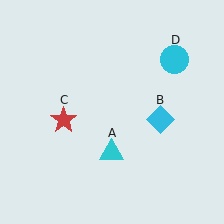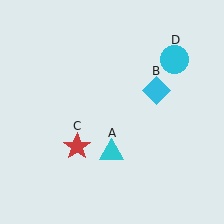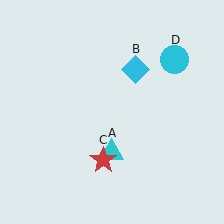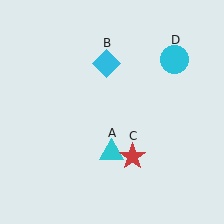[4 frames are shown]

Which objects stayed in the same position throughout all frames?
Cyan triangle (object A) and cyan circle (object D) remained stationary.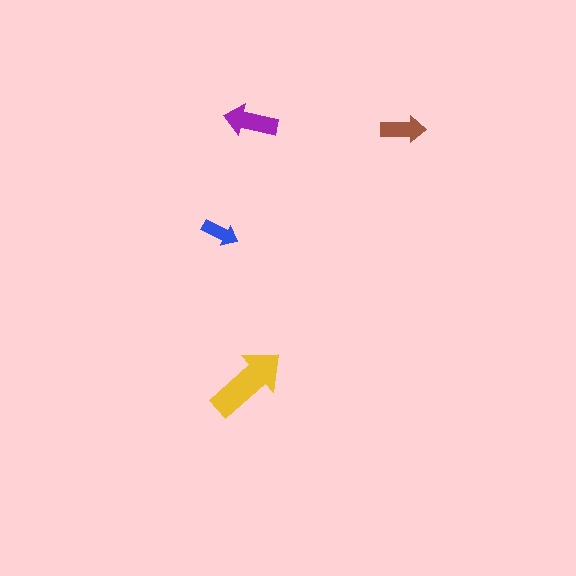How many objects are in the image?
There are 4 objects in the image.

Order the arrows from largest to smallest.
the yellow one, the purple one, the brown one, the blue one.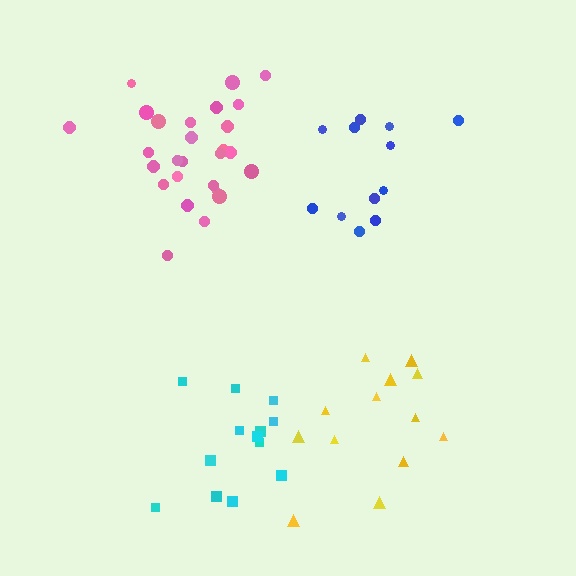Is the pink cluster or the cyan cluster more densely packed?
Pink.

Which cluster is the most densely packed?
Pink.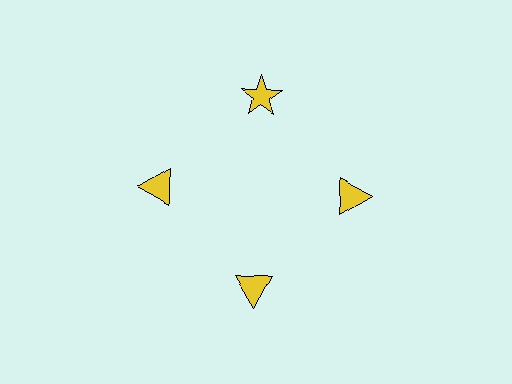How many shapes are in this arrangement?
There are 4 shapes arranged in a ring pattern.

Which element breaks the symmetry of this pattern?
The yellow star at roughly the 12 o'clock position breaks the symmetry. All other shapes are yellow triangles.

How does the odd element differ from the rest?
It has a different shape: star instead of triangle.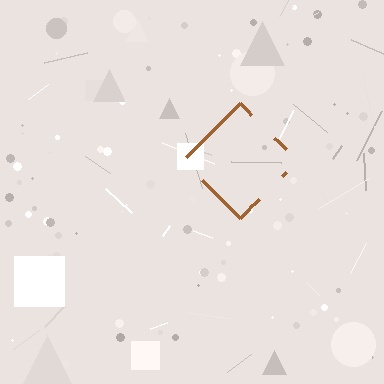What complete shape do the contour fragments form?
The contour fragments form a diamond.